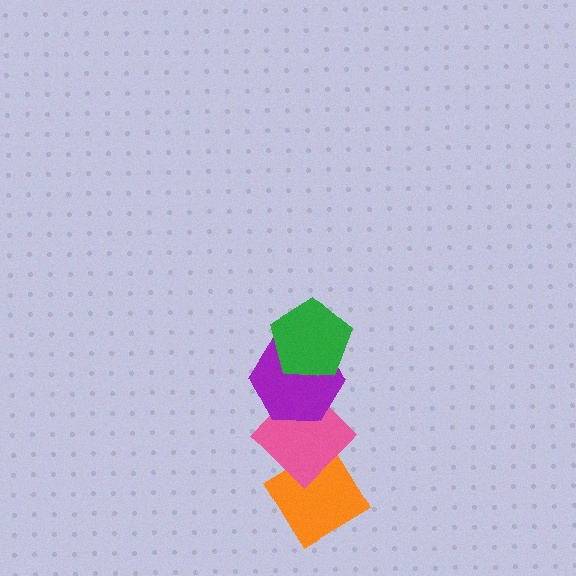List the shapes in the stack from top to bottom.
From top to bottom: the green pentagon, the purple hexagon, the pink diamond, the orange diamond.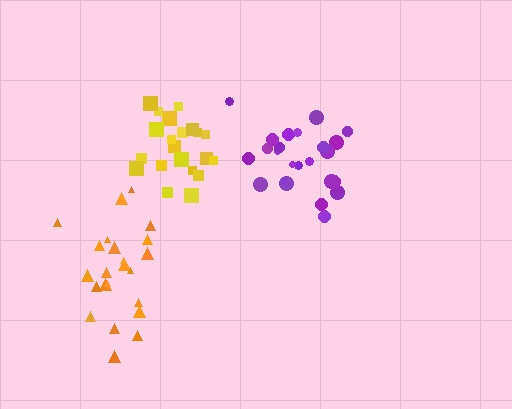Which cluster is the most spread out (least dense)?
Orange.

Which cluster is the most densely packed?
Yellow.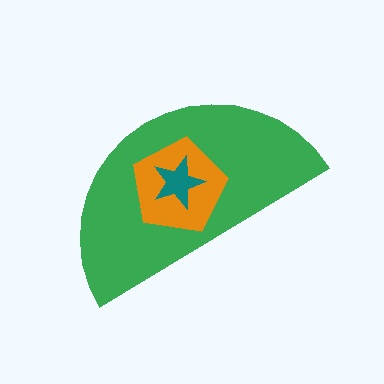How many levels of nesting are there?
3.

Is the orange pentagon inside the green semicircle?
Yes.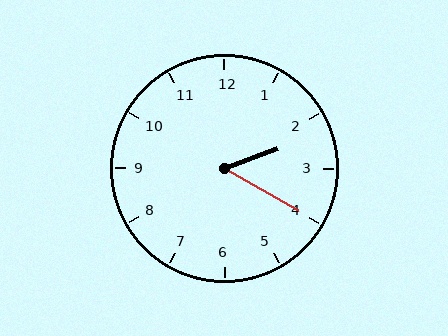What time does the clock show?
2:20.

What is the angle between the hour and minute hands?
Approximately 50 degrees.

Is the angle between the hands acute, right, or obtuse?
It is acute.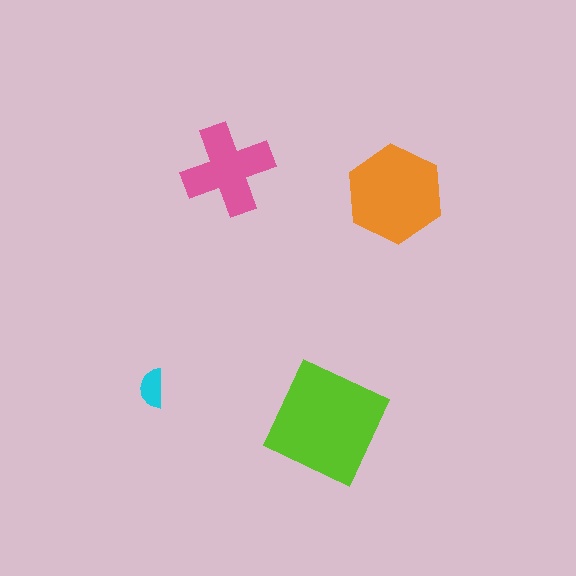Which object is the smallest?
The cyan semicircle.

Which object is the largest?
The lime square.